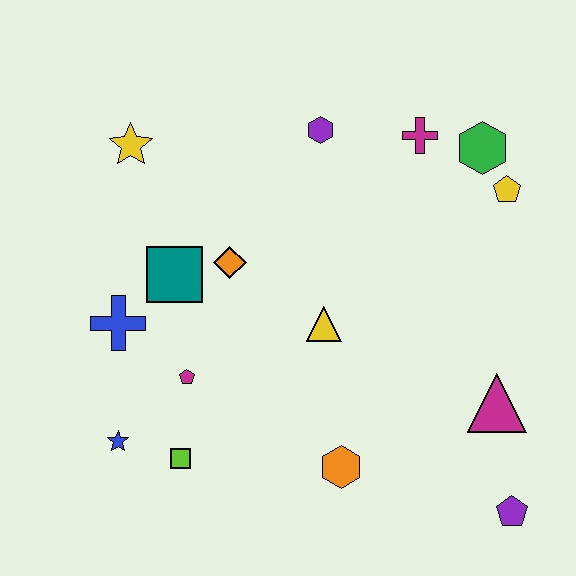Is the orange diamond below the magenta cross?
Yes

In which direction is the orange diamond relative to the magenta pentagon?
The orange diamond is above the magenta pentagon.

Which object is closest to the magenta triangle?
The purple pentagon is closest to the magenta triangle.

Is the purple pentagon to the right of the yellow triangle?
Yes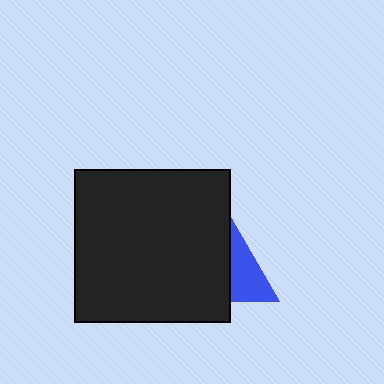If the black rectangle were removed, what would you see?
You would see the complete blue triangle.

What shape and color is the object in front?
The object in front is a black rectangle.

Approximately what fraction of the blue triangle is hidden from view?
Roughly 62% of the blue triangle is hidden behind the black rectangle.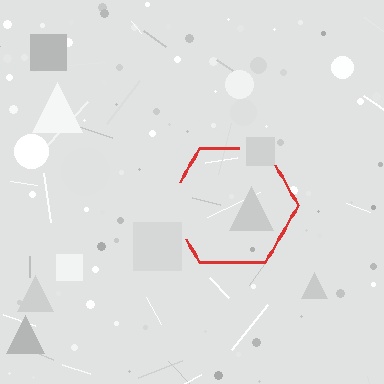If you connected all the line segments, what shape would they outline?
They would outline a hexagon.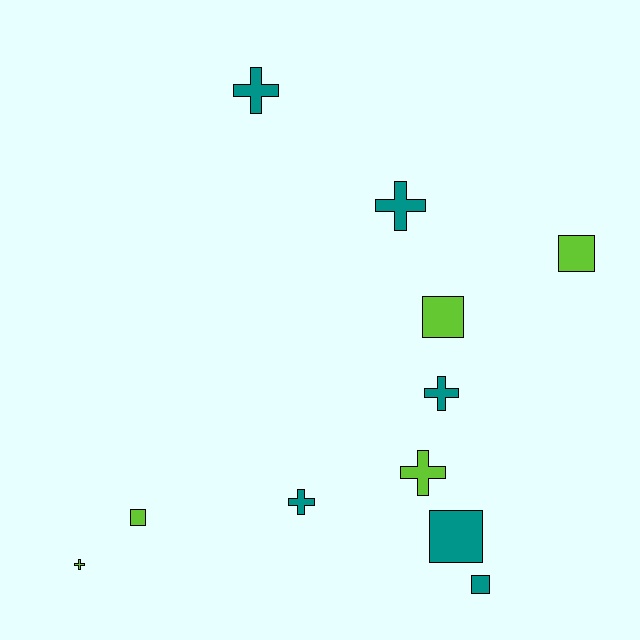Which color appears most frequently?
Teal, with 6 objects.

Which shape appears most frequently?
Cross, with 6 objects.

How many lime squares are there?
There are 3 lime squares.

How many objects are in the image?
There are 11 objects.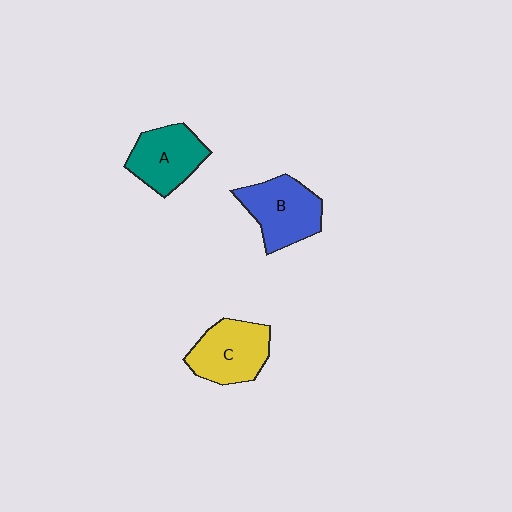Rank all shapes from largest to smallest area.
From largest to smallest: B (blue), C (yellow), A (teal).